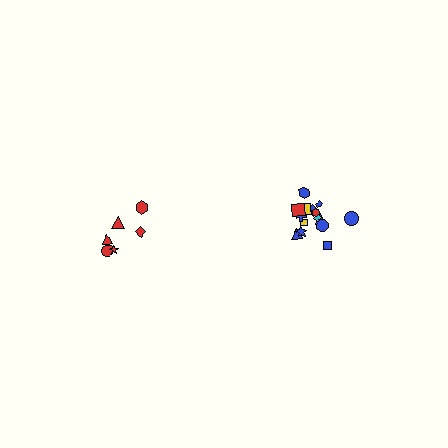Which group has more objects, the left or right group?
The right group.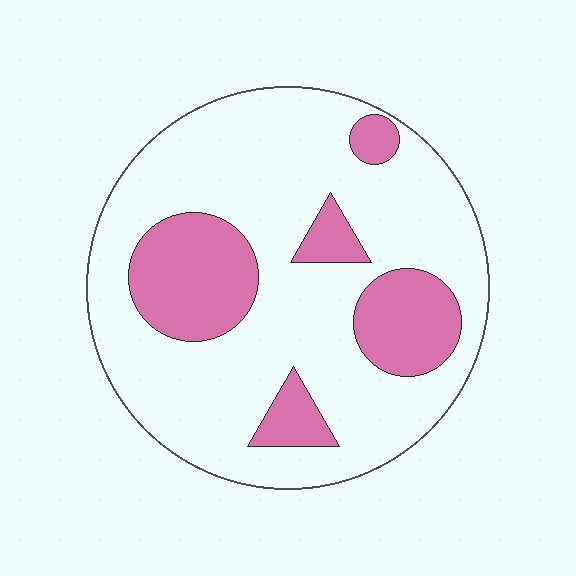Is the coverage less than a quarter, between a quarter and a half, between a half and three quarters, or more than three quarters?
Less than a quarter.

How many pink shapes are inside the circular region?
5.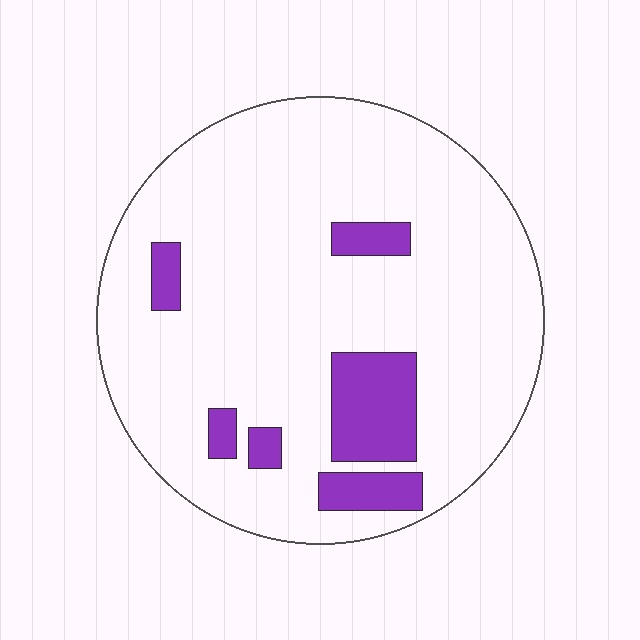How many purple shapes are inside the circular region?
6.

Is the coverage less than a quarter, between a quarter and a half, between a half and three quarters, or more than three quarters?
Less than a quarter.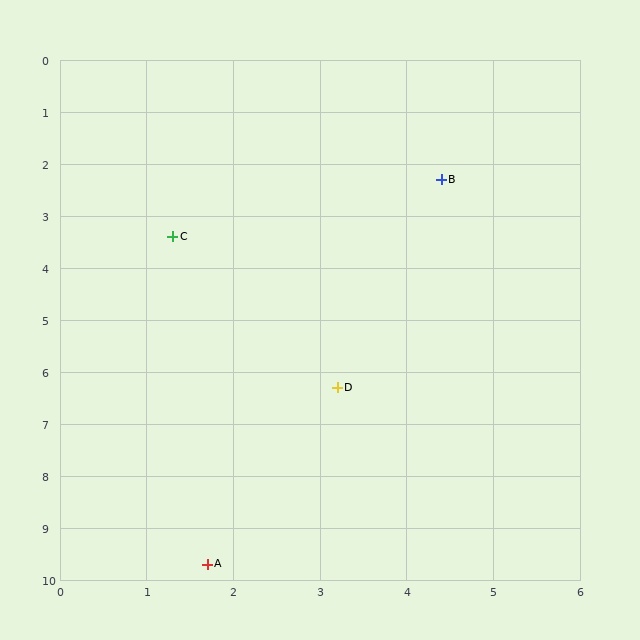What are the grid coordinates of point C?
Point C is at approximately (1.3, 3.4).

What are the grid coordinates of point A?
Point A is at approximately (1.7, 9.7).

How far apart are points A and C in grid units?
Points A and C are about 6.3 grid units apart.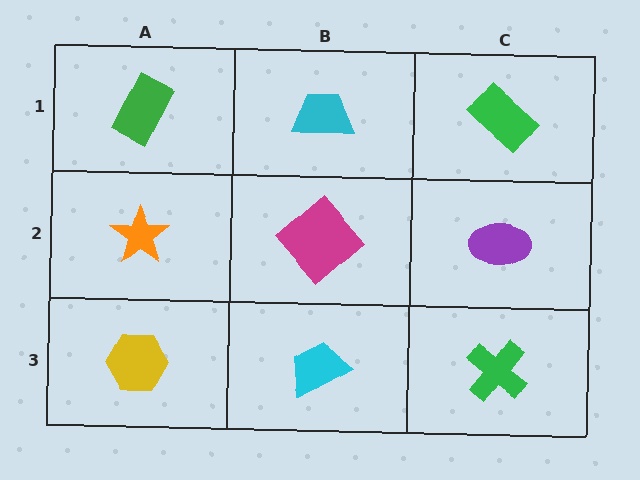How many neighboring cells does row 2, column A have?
3.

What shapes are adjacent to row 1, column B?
A magenta diamond (row 2, column B), a green rectangle (row 1, column A), a green rectangle (row 1, column C).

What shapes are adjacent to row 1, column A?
An orange star (row 2, column A), a cyan trapezoid (row 1, column B).